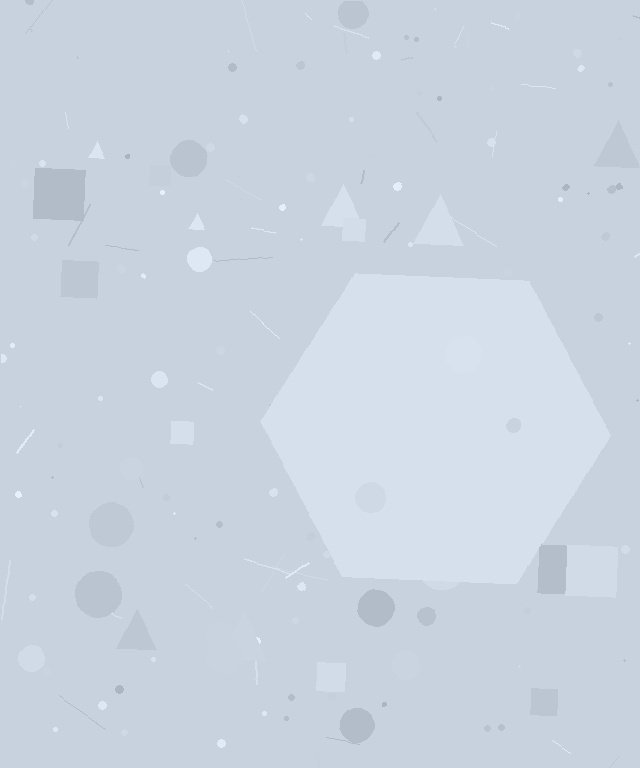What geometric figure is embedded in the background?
A hexagon is embedded in the background.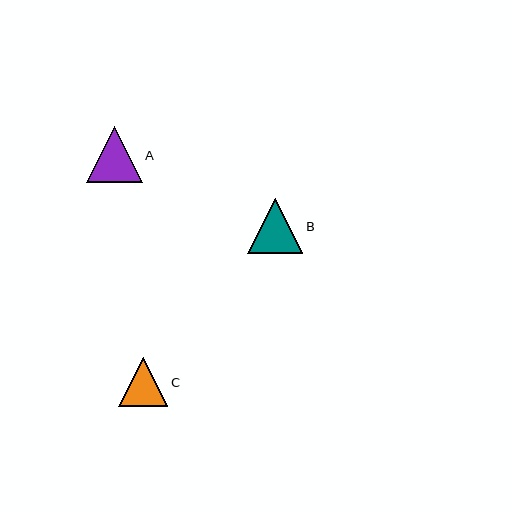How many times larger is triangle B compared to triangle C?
Triangle B is approximately 1.1 times the size of triangle C.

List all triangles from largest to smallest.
From largest to smallest: B, A, C.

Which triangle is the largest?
Triangle B is the largest with a size of approximately 56 pixels.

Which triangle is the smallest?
Triangle C is the smallest with a size of approximately 49 pixels.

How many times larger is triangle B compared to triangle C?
Triangle B is approximately 1.1 times the size of triangle C.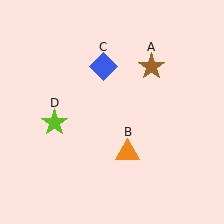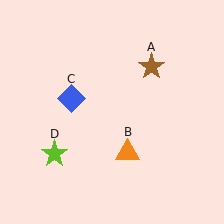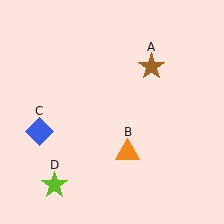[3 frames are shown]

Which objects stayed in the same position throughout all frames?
Brown star (object A) and orange triangle (object B) remained stationary.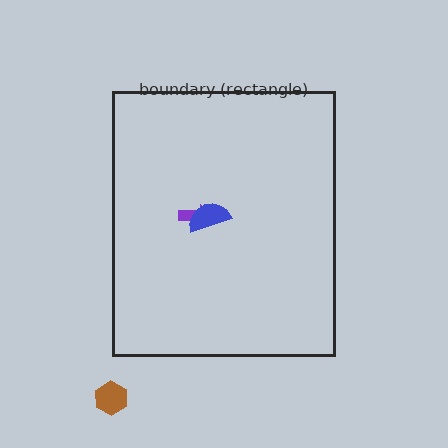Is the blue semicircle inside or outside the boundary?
Inside.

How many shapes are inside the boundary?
2 inside, 1 outside.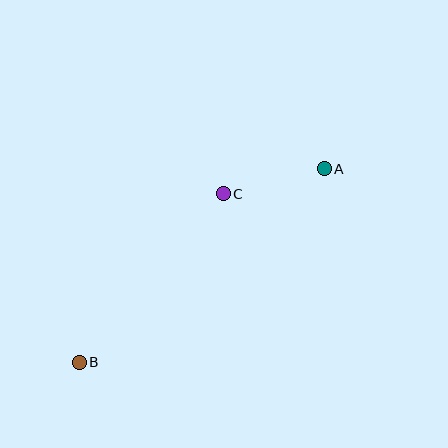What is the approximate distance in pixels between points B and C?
The distance between B and C is approximately 222 pixels.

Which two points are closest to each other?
Points A and C are closest to each other.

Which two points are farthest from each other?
Points A and B are farthest from each other.